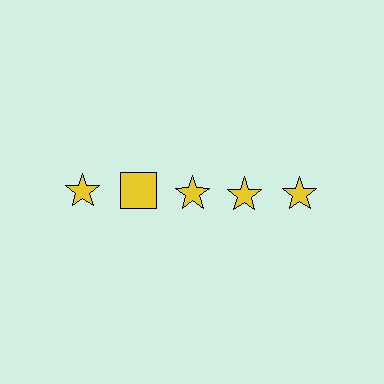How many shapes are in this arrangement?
There are 5 shapes arranged in a grid pattern.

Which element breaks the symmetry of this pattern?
The yellow square in the top row, second from left column breaks the symmetry. All other shapes are yellow stars.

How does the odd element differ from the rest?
It has a different shape: square instead of star.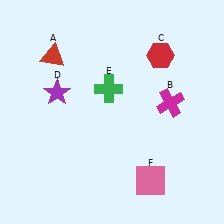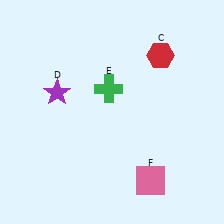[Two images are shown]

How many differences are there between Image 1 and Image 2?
There are 2 differences between the two images.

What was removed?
The red triangle (A), the magenta cross (B) were removed in Image 2.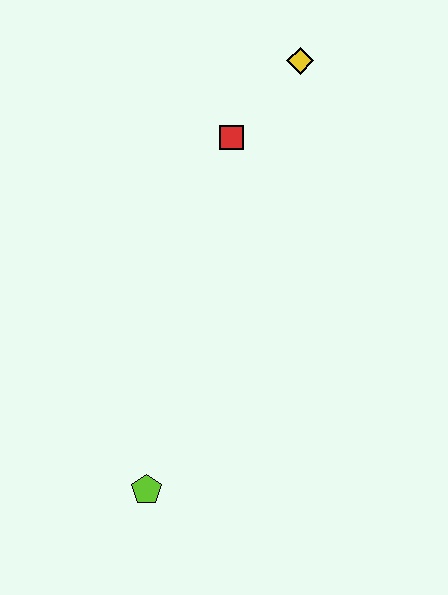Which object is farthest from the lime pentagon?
The yellow diamond is farthest from the lime pentagon.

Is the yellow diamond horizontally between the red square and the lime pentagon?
No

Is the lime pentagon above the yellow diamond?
No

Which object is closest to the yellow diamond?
The red square is closest to the yellow diamond.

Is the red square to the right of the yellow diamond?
No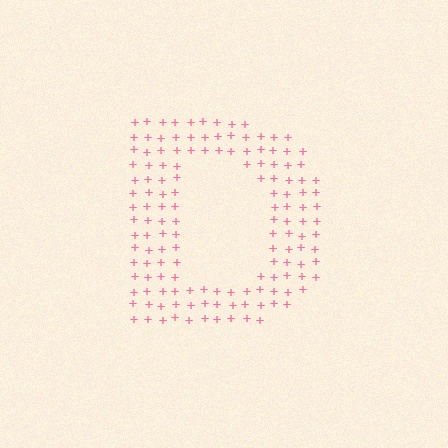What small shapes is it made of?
It is made of small plus signs.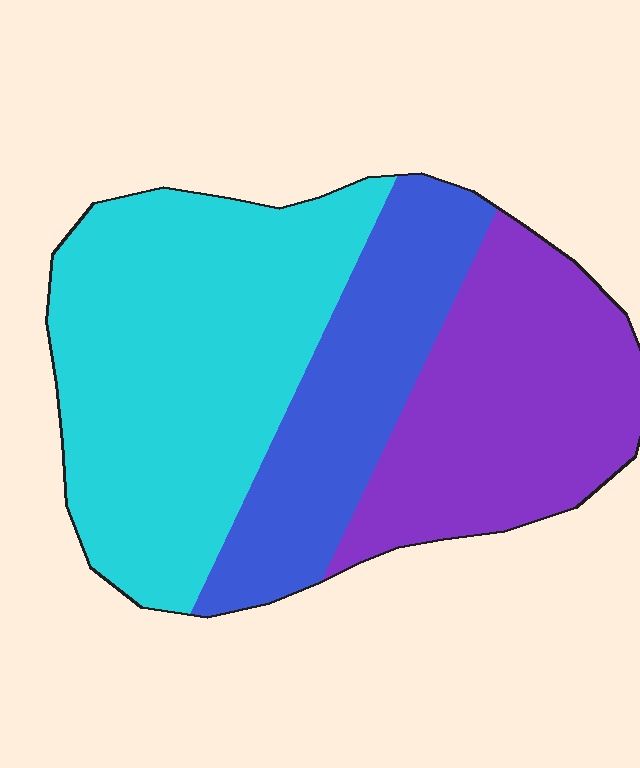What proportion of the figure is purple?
Purple takes up about one third (1/3) of the figure.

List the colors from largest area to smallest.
From largest to smallest: cyan, purple, blue.